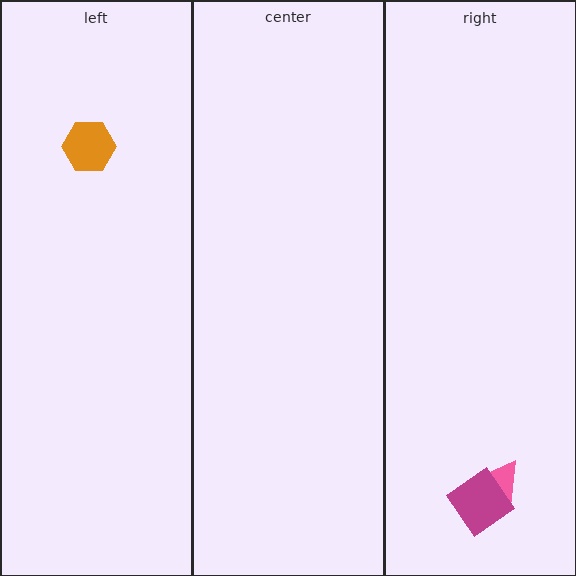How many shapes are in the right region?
2.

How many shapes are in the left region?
1.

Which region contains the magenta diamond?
The right region.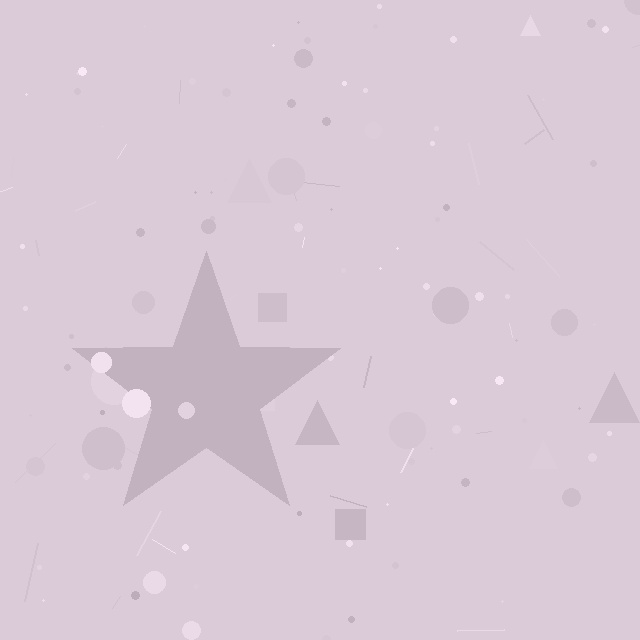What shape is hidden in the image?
A star is hidden in the image.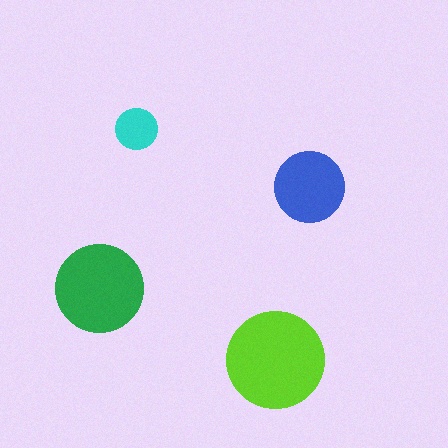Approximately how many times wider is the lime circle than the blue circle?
About 1.5 times wider.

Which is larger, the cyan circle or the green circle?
The green one.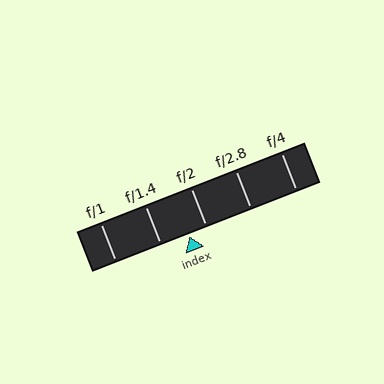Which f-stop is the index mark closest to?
The index mark is closest to f/2.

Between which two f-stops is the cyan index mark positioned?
The index mark is between f/1.4 and f/2.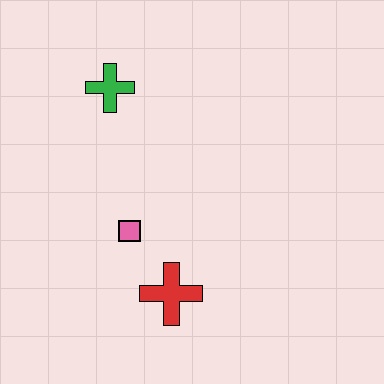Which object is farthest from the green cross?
The red cross is farthest from the green cross.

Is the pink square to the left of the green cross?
No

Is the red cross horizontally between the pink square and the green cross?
No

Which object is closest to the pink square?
The red cross is closest to the pink square.